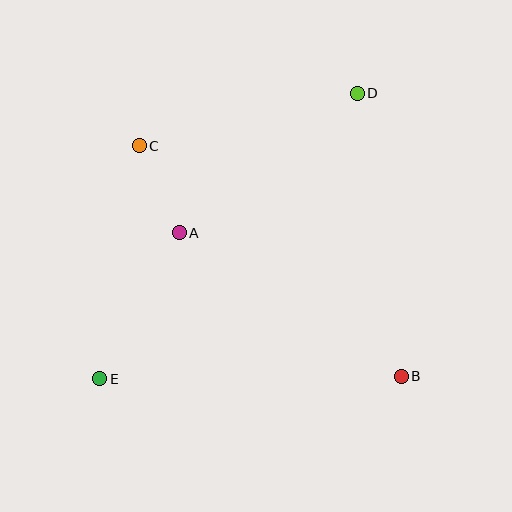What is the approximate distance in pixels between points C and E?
The distance between C and E is approximately 236 pixels.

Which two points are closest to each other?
Points A and C are closest to each other.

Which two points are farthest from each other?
Points D and E are farthest from each other.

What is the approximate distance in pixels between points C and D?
The distance between C and D is approximately 224 pixels.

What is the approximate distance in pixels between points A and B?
The distance between A and B is approximately 264 pixels.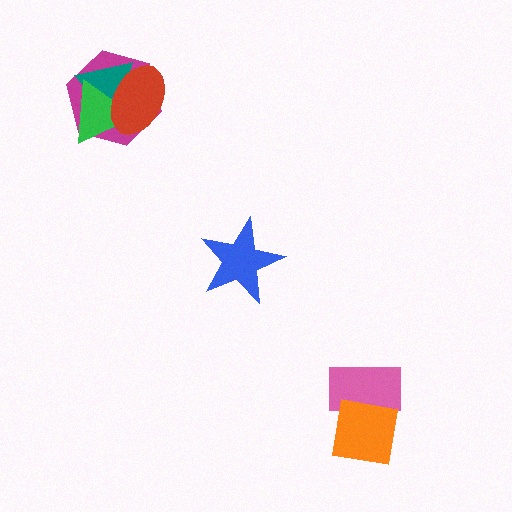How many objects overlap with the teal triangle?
3 objects overlap with the teal triangle.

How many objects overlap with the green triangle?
3 objects overlap with the green triangle.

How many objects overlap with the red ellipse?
3 objects overlap with the red ellipse.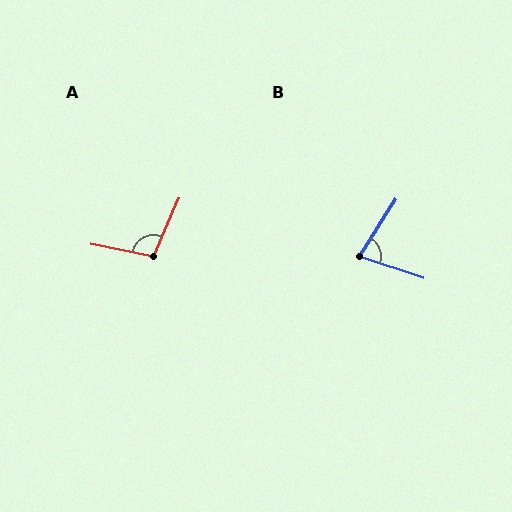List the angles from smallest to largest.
B (76°), A (102°).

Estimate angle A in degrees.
Approximately 102 degrees.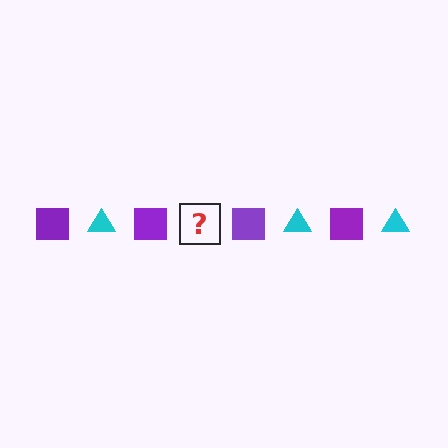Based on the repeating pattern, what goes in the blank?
The blank should be a cyan triangle.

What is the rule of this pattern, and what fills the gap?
The rule is that the pattern alternates between purple square and cyan triangle. The gap should be filled with a cyan triangle.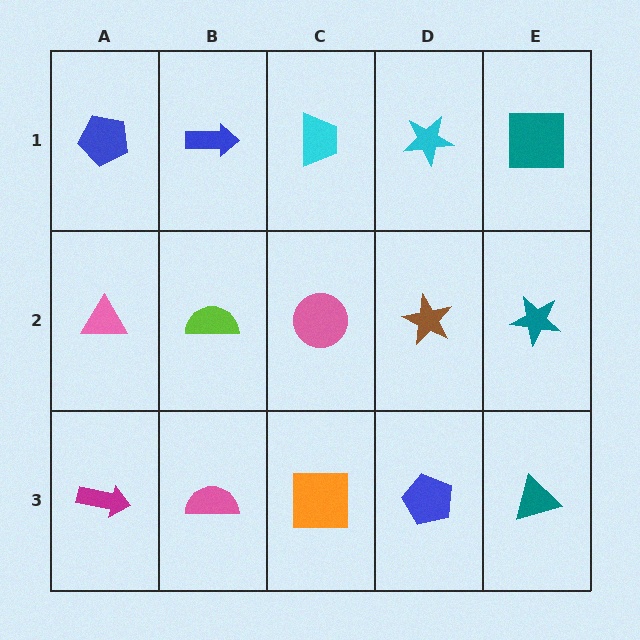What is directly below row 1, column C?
A pink circle.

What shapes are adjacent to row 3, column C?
A pink circle (row 2, column C), a pink semicircle (row 3, column B), a blue pentagon (row 3, column D).